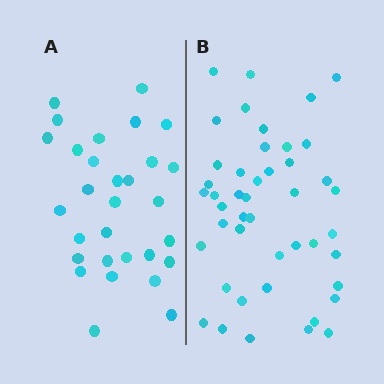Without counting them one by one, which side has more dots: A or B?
Region B (the right region) has more dots.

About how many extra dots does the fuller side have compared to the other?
Region B has approximately 15 more dots than region A.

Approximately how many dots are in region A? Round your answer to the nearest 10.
About 30 dots.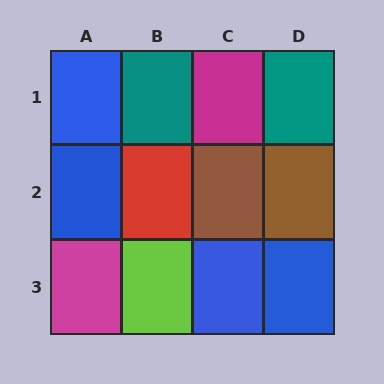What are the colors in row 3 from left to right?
Magenta, lime, blue, blue.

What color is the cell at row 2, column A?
Blue.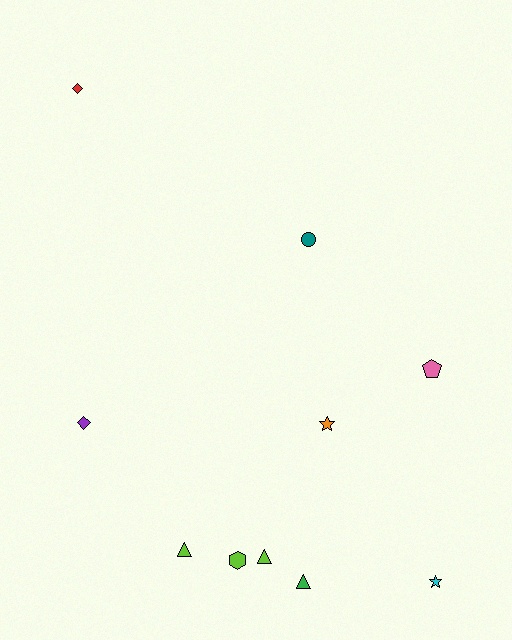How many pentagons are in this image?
There is 1 pentagon.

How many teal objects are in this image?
There is 1 teal object.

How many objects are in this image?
There are 10 objects.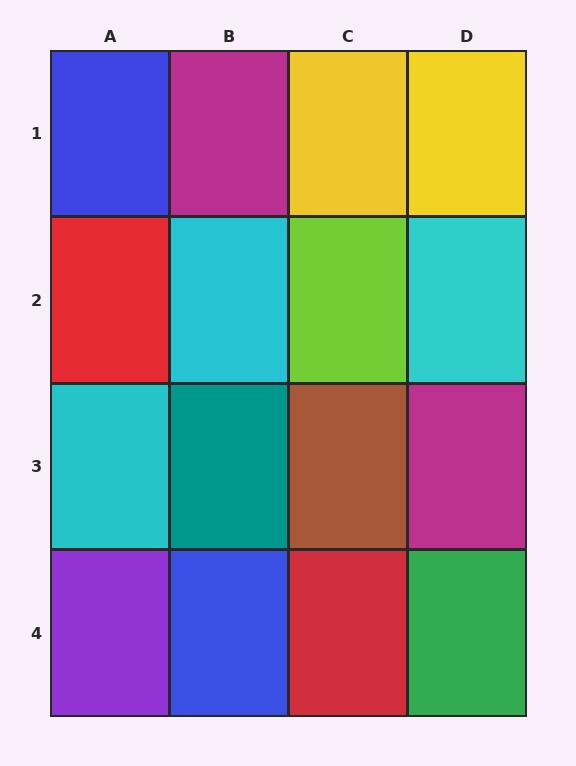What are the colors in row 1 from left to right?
Blue, magenta, yellow, yellow.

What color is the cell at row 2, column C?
Lime.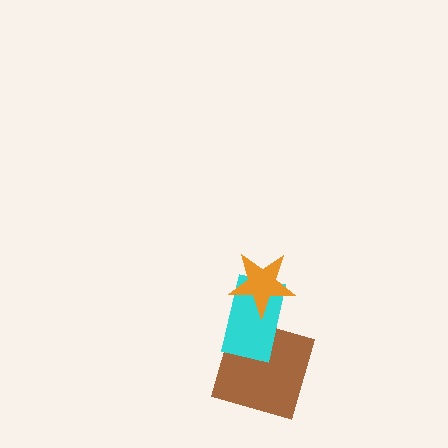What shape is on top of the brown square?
The cyan rectangle is on top of the brown square.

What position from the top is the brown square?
The brown square is 3rd from the top.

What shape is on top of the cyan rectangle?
The orange star is on top of the cyan rectangle.